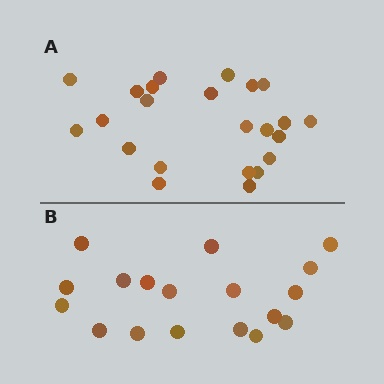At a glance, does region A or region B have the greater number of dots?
Region A (the top region) has more dots.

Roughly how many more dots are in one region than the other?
Region A has about 5 more dots than region B.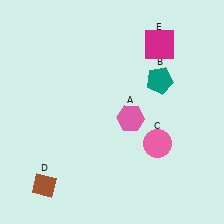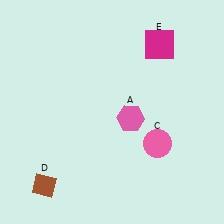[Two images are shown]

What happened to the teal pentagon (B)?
The teal pentagon (B) was removed in Image 2. It was in the top-right area of Image 1.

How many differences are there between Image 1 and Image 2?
There is 1 difference between the two images.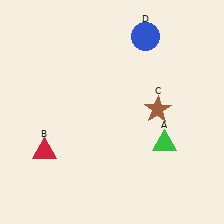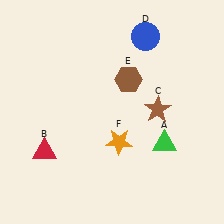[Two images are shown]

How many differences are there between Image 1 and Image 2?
There are 2 differences between the two images.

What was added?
A brown hexagon (E), an orange star (F) were added in Image 2.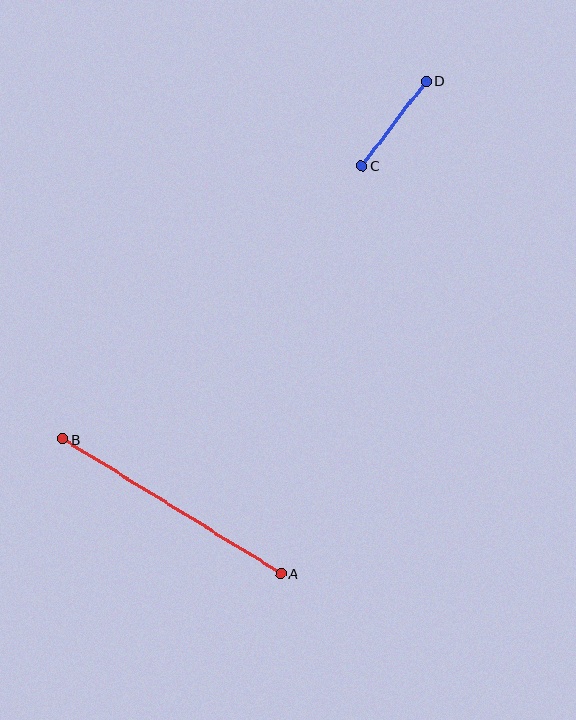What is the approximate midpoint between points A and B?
The midpoint is at approximately (172, 506) pixels.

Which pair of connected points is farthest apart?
Points A and B are farthest apart.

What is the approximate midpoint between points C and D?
The midpoint is at approximately (394, 124) pixels.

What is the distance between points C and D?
The distance is approximately 106 pixels.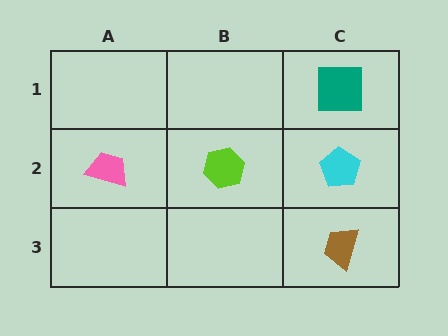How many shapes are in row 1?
1 shape.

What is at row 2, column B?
A lime hexagon.